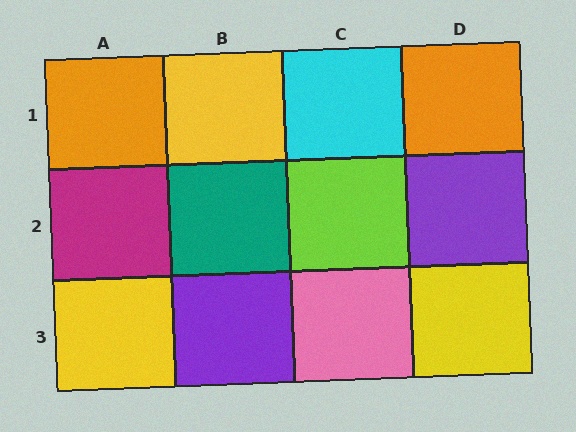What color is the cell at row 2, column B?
Teal.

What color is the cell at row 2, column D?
Purple.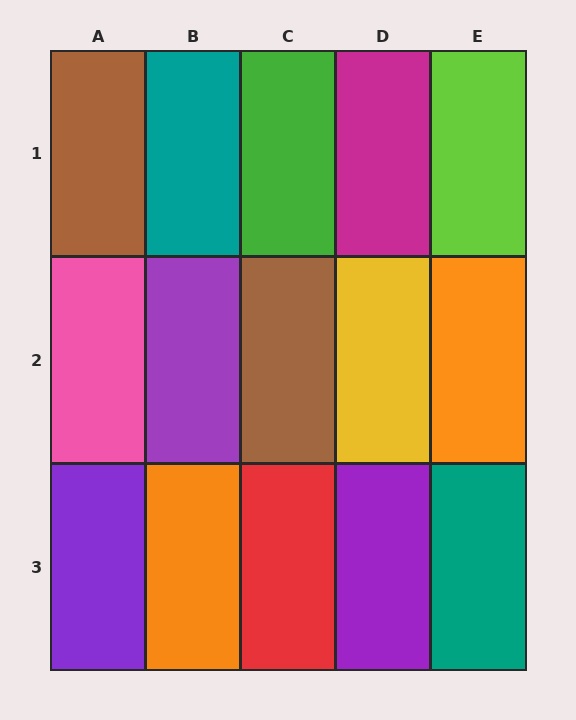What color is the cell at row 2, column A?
Pink.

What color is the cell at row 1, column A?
Brown.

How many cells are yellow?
1 cell is yellow.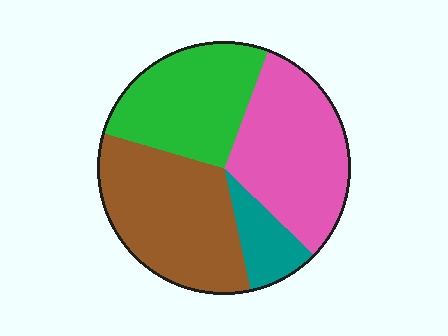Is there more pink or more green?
Pink.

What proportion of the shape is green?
Green covers 26% of the shape.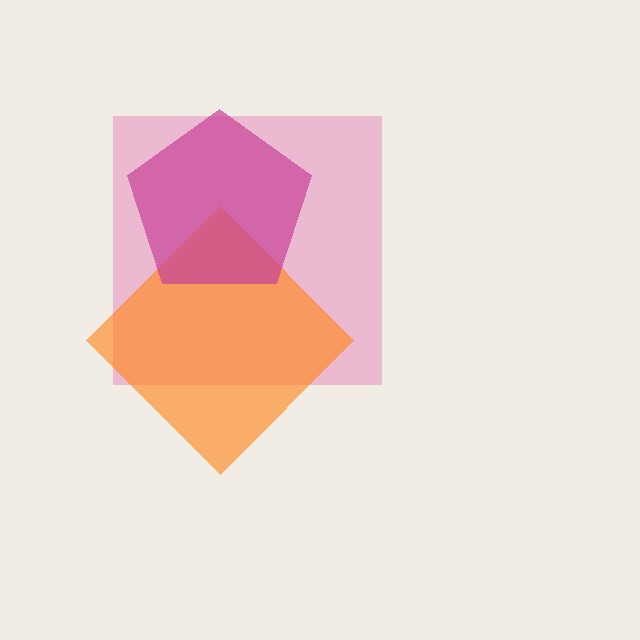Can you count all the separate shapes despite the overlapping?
Yes, there are 3 separate shapes.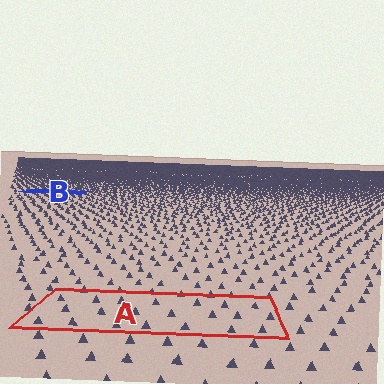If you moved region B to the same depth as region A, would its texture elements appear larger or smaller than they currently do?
They would appear larger. At a closer depth, the same texture elements are projected at a bigger on-screen size.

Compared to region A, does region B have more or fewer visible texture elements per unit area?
Region B has more texture elements per unit area — they are packed more densely because it is farther away.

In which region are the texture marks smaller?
The texture marks are smaller in region B, because it is farther away.